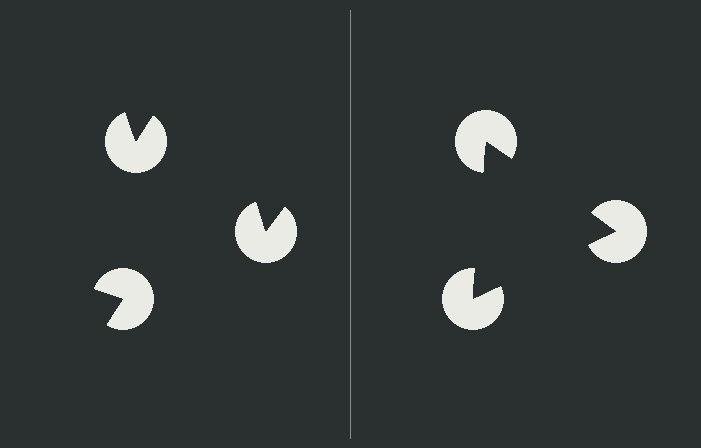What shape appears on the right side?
An illusory triangle.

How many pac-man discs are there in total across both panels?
6 — 3 on each side.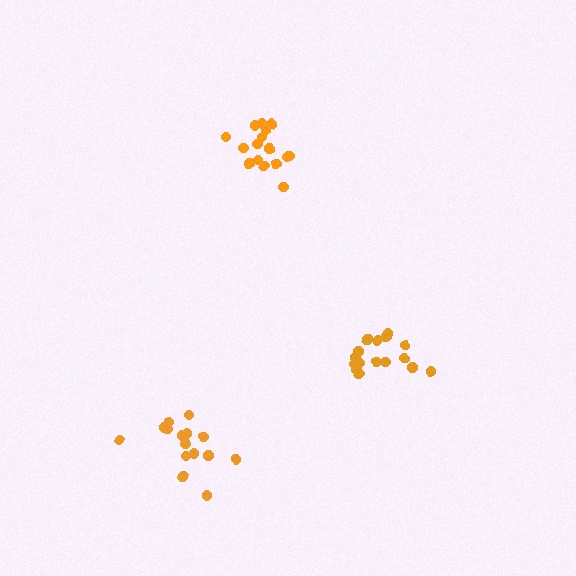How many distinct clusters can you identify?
There are 3 distinct clusters.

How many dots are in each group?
Group 1: 17 dots, Group 2: 19 dots, Group 3: 15 dots (51 total).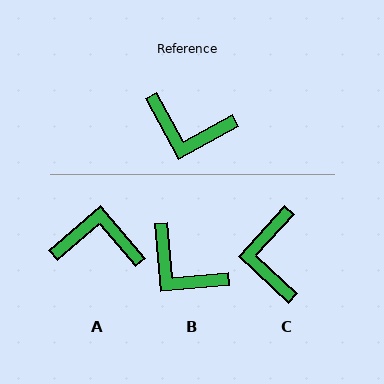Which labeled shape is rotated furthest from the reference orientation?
A, about 168 degrees away.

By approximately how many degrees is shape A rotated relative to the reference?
Approximately 168 degrees clockwise.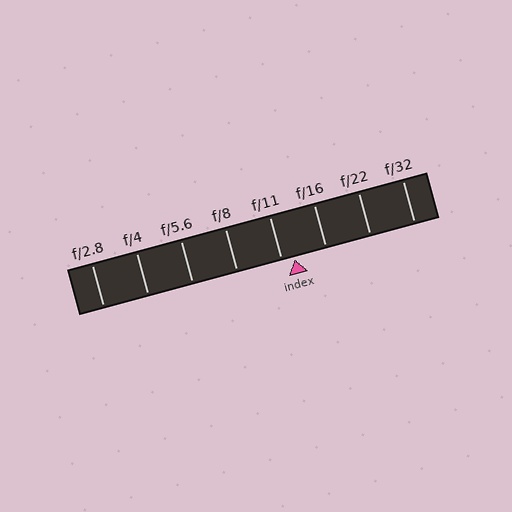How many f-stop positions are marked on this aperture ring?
There are 8 f-stop positions marked.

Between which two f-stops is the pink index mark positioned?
The index mark is between f/11 and f/16.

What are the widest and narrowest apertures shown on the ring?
The widest aperture shown is f/2.8 and the narrowest is f/32.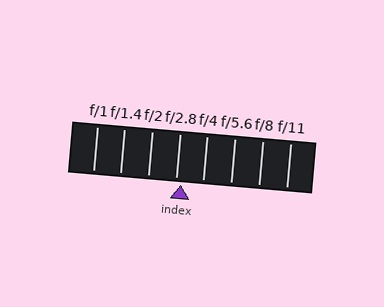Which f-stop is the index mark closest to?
The index mark is closest to f/2.8.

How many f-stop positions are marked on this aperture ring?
There are 8 f-stop positions marked.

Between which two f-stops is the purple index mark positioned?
The index mark is between f/2.8 and f/4.